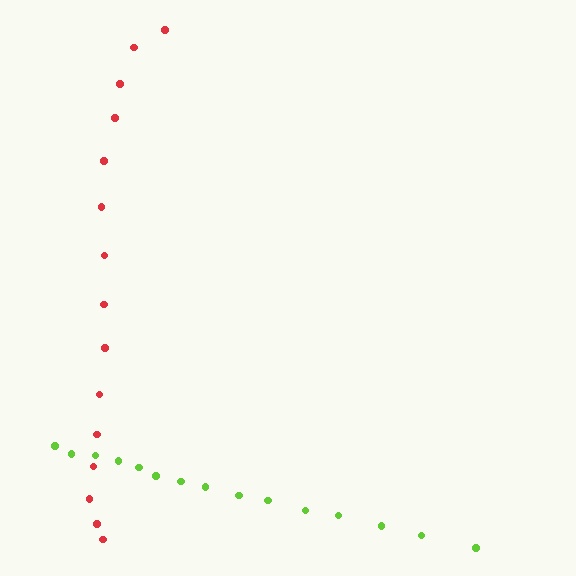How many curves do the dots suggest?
There are 2 distinct paths.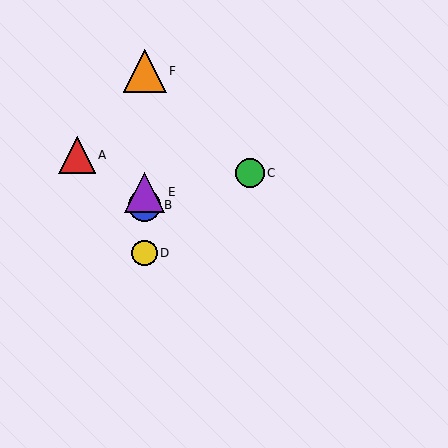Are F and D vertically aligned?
Yes, both are at x≈145.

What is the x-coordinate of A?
Object A is at x≈77.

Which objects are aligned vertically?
Objects B, D, E, F are aligned vertically.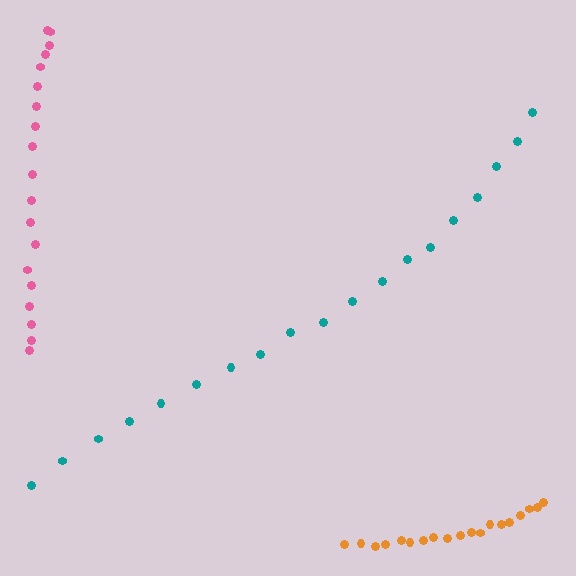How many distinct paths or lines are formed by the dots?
There are 3 distinct paths.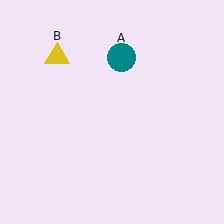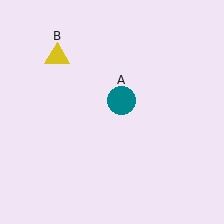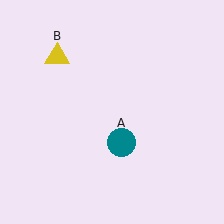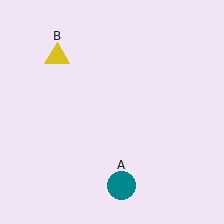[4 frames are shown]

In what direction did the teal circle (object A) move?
The teal circle (object A) moved down.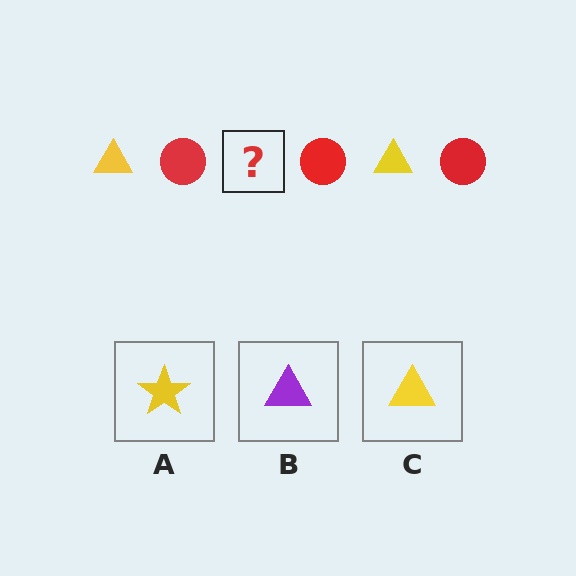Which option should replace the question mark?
Option C.